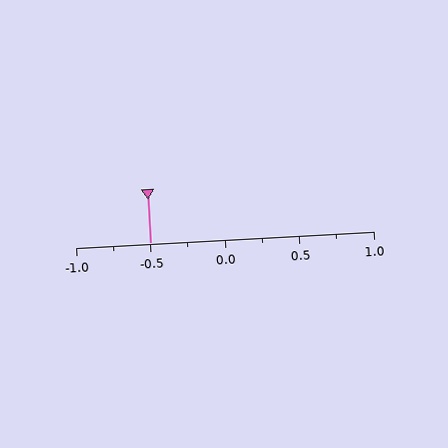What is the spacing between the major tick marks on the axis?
The major ticks are spaced 0.5 apart.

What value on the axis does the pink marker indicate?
The marker indicates approximately -0.5.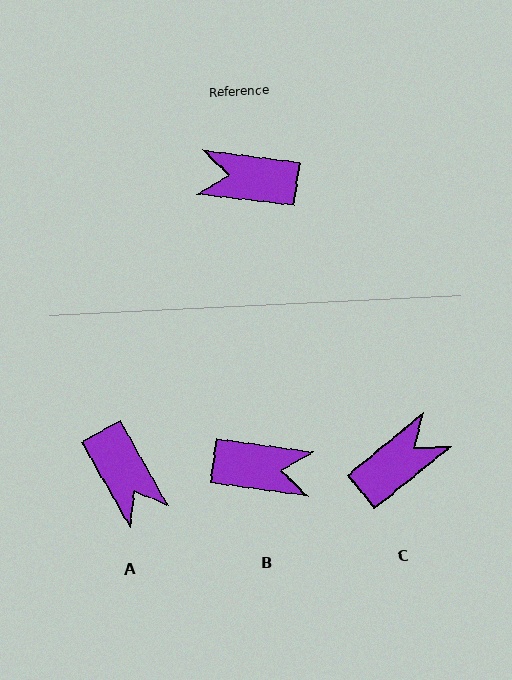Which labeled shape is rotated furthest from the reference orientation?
B, about 179 degrees away.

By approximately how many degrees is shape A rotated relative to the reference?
Approximately 127 degrees counter-clockwise.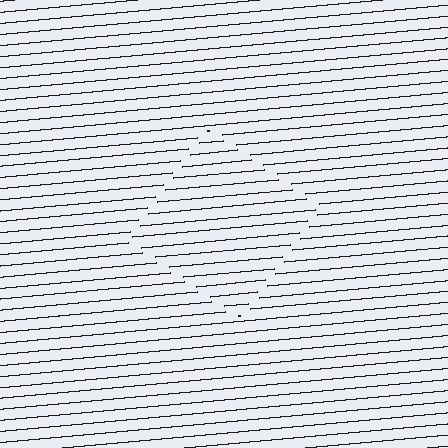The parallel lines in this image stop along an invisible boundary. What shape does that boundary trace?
An illusory square. The interior of the shape contains the same grating, shifted by half a period — the contour is defined by the phase discontinuity where line-ends from the inner and outer gratings abut.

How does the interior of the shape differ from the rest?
The interior of the shape contains the same grating, shifted by half a period — the contour is defined by the phase discontinuity where line-ends from the inner and outer gratings abut.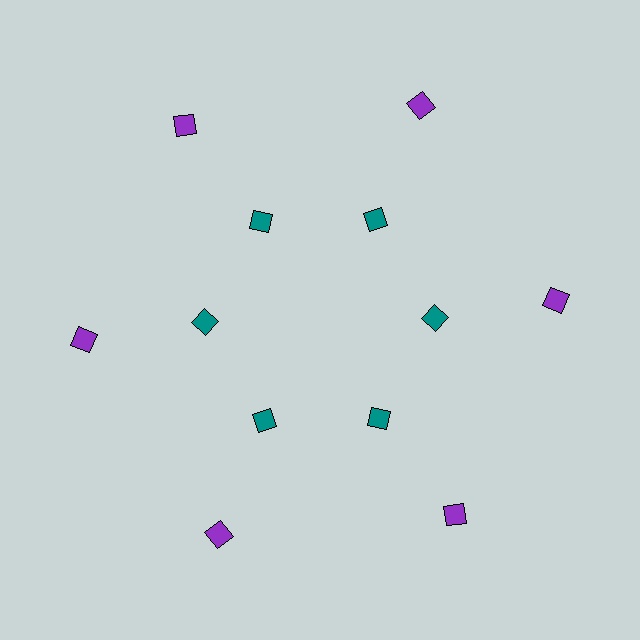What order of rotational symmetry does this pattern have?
This pattern has 6-fold rotational symmetry.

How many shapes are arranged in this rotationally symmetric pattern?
There are 12 shapes, arranged in 6 groups of 2.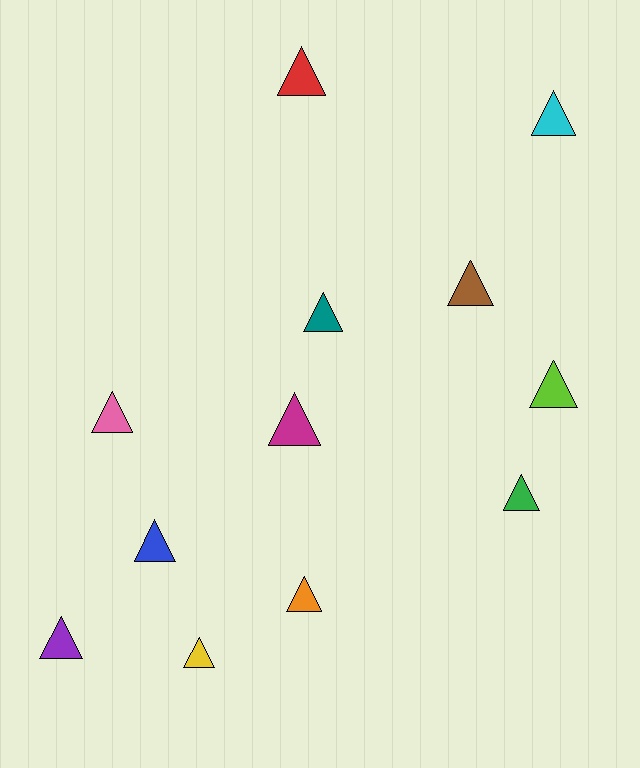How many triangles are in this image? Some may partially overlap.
There are 12 triangles.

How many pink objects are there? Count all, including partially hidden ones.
There is 1 pink object.